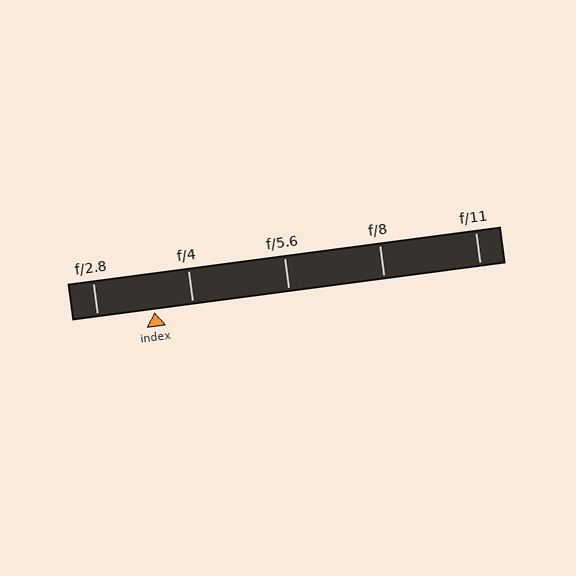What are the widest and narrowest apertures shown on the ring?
The widest aperture shown is f/2.8 and the narrowest is f/11.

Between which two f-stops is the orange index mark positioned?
The index mark is between f/2.8 and f/4.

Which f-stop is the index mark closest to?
The index mark is closest to f/4.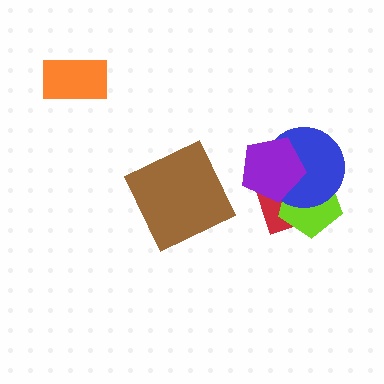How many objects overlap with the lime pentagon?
3 objects overlap with the lime pentagon.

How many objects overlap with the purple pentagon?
3 objects overlap with the purple pentagon.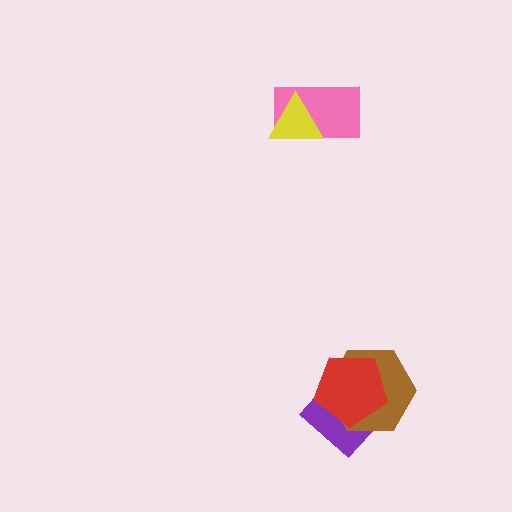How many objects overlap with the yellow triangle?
1 object overlaps with the yellow triangle.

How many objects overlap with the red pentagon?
2 objects overlap with the red pentagon.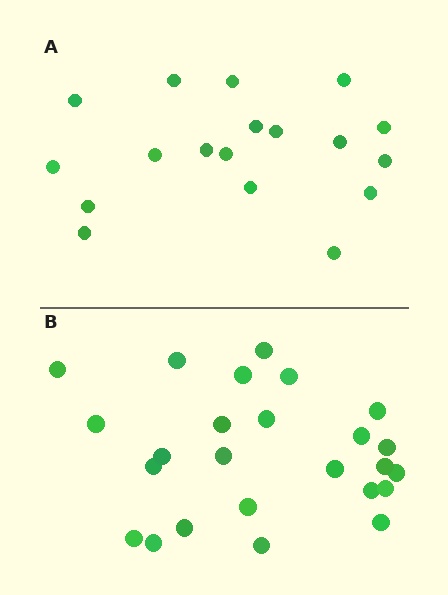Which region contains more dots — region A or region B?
Region B (the bottom region) has more dots.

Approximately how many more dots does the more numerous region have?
Region B has roughly 8 or so more dots than region A.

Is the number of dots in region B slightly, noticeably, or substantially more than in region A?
Region B has noticeably more, but not dramatically so. The ratio is roughly 1.4 to 1.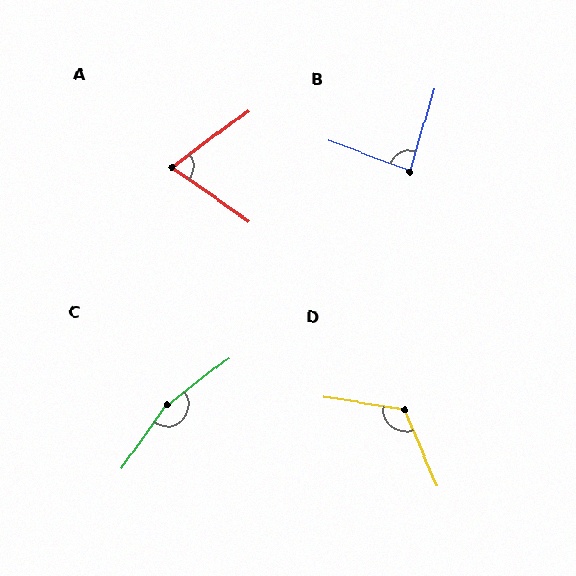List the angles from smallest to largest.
A (71°), B (86°), D (122°), C (163°).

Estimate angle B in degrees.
Approximately 86 degrees.